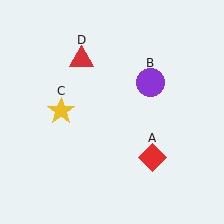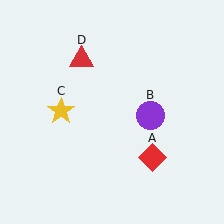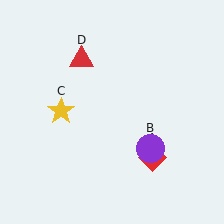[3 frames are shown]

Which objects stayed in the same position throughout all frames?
Red diamond (object A) and yellow star (object C) and red triangle (object D) remained stationary.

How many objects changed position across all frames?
1 object changed position: purple circle (object B).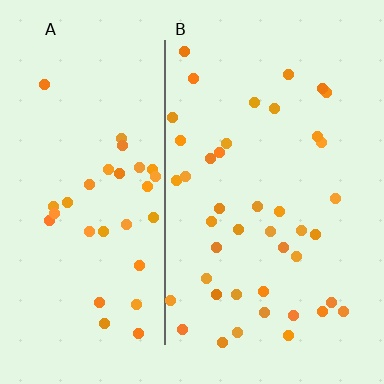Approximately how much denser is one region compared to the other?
Approximately 1.3× — region B over region A.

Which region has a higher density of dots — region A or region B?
B (the right).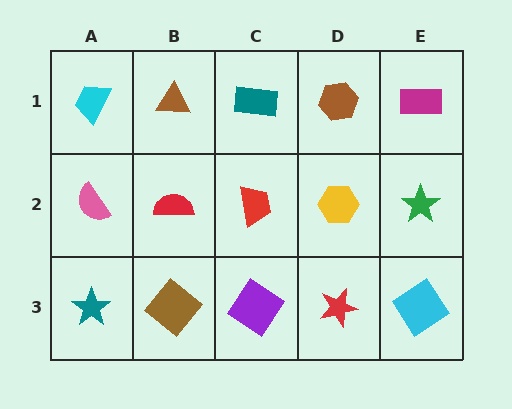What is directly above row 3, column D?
A yellow hexagon.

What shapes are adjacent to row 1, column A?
A pink semicircle (row 2, column A), a brown triangle (row 1, column B).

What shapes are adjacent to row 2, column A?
A cyan trapezoid (row 1, column A), a teal star (row 3, column A), a red semicircle (row 2, column B).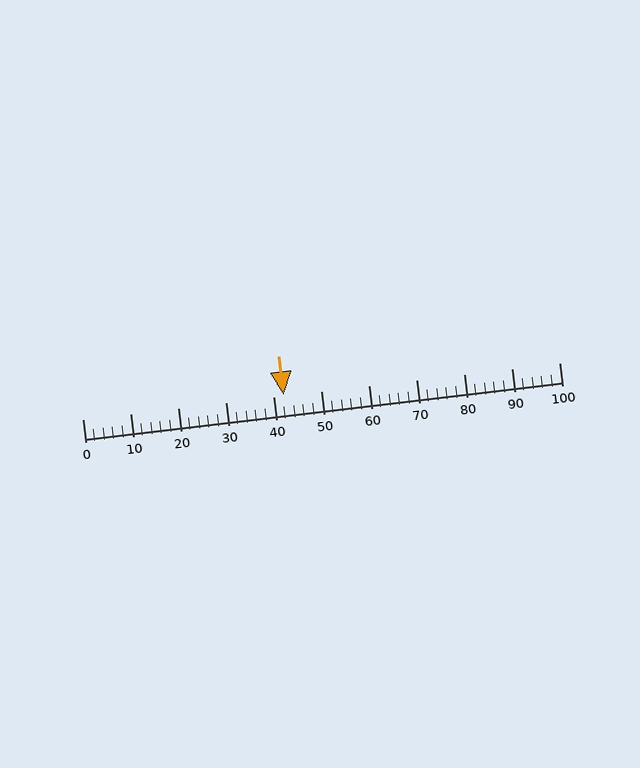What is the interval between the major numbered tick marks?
The major tick marks are spaced 10 units apart.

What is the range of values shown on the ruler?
The ruler shows values from 0 to 100.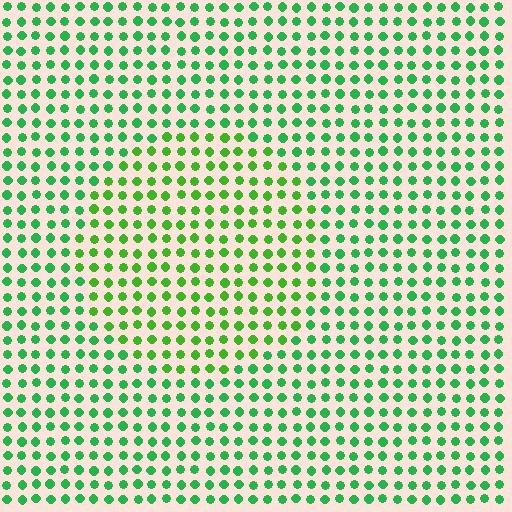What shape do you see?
I see a circle.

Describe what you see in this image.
The image is filled with small green elements in a uniform arrangement. A circle-shaped region is visible where the elements are tinted to a slightly different hue, forming a subtle color boundary.